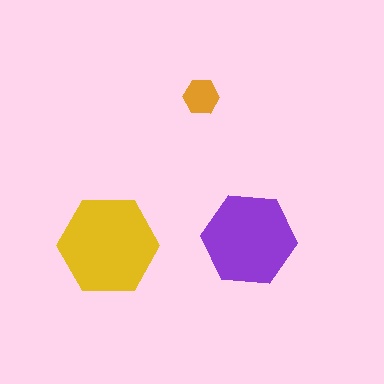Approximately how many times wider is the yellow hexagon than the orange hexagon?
About 3 times wider.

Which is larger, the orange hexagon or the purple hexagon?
The purple one.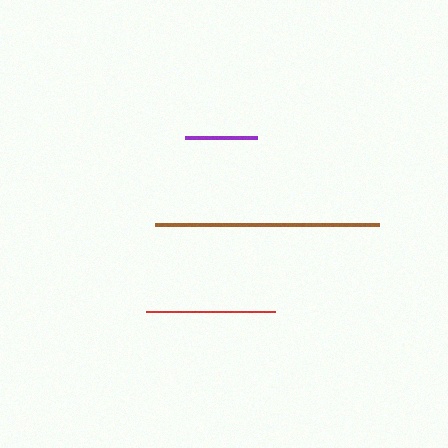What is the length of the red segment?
The red segment is approximately 130 pixels long.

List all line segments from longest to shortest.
From longest to shortest: brown, red, purple.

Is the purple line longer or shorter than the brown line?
The brown line is longer than the purple line.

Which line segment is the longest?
The brown line is the longest at approximately 224 pixels.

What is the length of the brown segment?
The brown segment is approximately 224 pixels long.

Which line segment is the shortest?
The purple line is the shortest at approximately 72 pixels.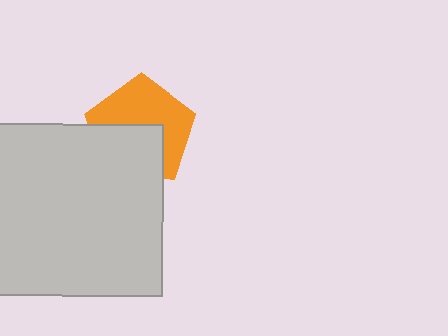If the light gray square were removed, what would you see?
You would see the complete orange pentagon.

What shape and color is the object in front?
The object in front is a light gray square.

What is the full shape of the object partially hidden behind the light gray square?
The partially hidden object is an orange pentagon.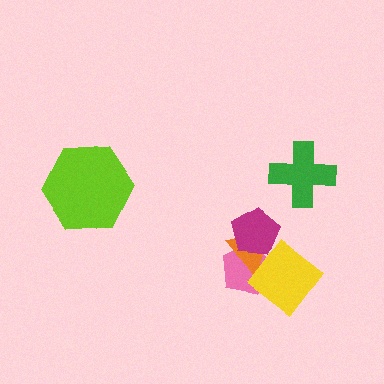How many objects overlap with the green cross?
0 objects overlap with the green cross.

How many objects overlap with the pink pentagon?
3 objects overlap with the pink pentagon.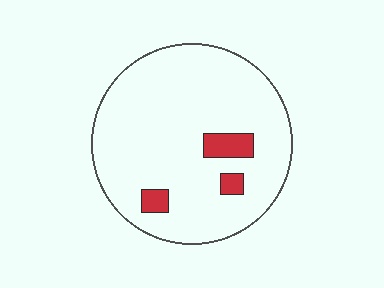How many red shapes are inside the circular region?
3.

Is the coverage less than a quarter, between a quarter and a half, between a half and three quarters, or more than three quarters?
Less than a quarter.